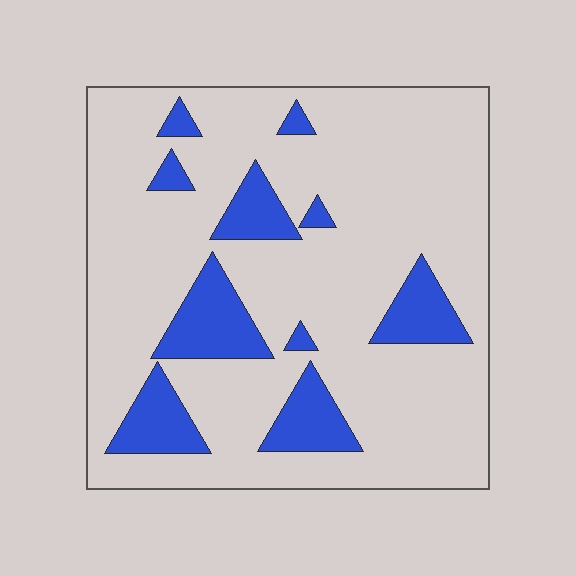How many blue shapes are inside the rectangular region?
10.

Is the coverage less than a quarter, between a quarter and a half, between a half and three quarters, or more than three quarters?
Less than a quarter.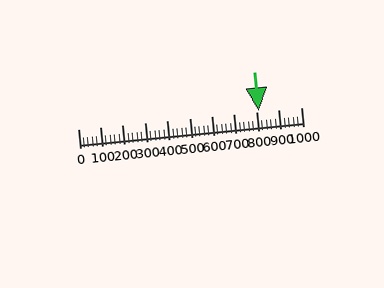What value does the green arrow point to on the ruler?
The green arrow points to approximately 810.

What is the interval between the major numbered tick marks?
The major tick marks are spaced 100 units apart.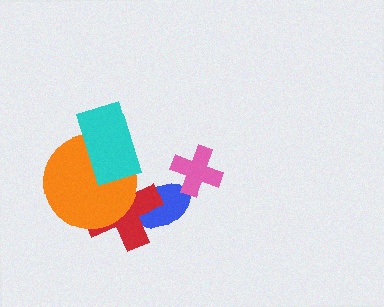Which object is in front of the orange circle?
The cyan rectangle is in front of the orange circle.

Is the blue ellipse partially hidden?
Yes, it is partially covered by another shape.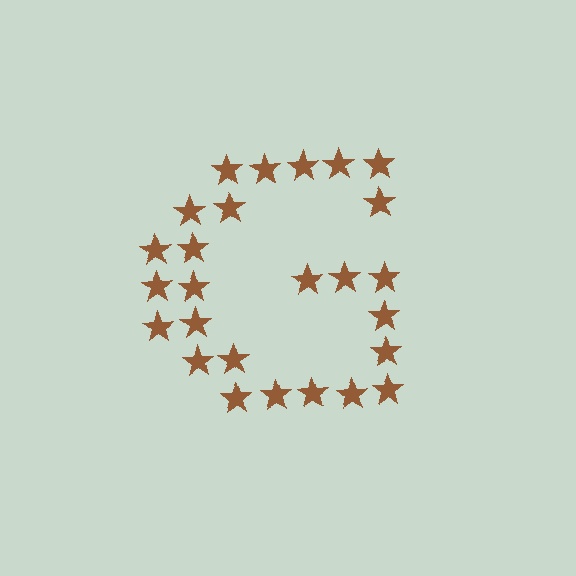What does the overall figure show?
The overall figure shows the letter G.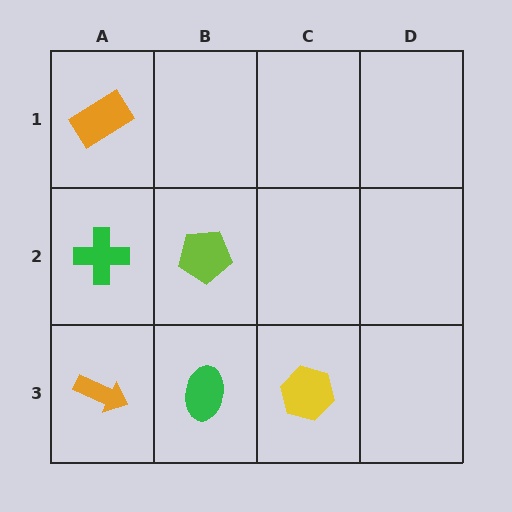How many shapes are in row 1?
1 shape.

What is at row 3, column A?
An orange arrow.